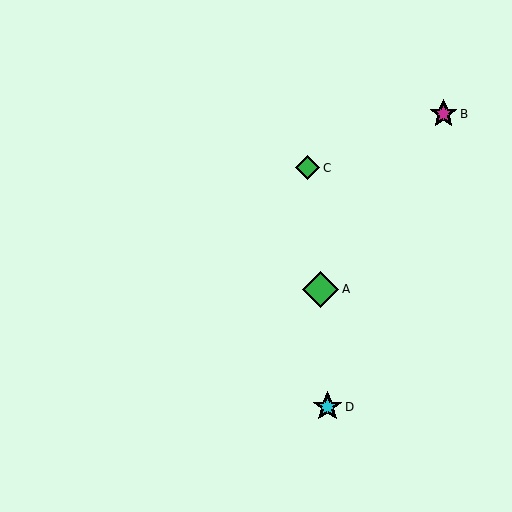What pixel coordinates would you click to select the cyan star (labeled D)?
Click at (328, 407) to select the cyan star D.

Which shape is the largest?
The green diamond (labeled A) is the largest.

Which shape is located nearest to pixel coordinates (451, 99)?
The magenta star (labeled B) at (443, 114) is nearest to that location.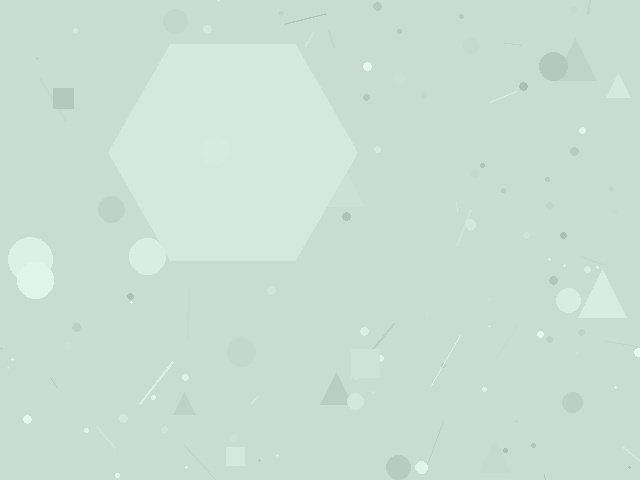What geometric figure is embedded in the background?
A hexagon is embedded in the background.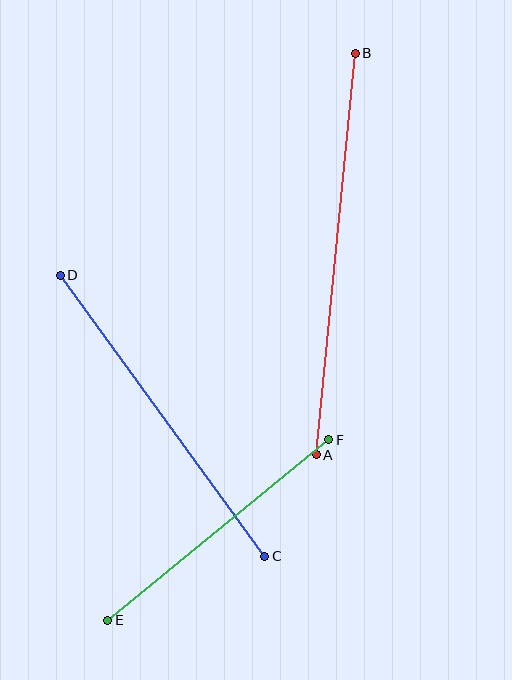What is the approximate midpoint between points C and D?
The midpoint is at approximately (162, 416) pixels.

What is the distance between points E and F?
The distance is approximately 285 pixels.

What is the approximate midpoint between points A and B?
The midpoint is at approximately (336, 254) pixels.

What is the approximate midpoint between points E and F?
The midpoint is at approximately (218, 530) pixels.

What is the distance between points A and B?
The distance is approximately 403 pixels.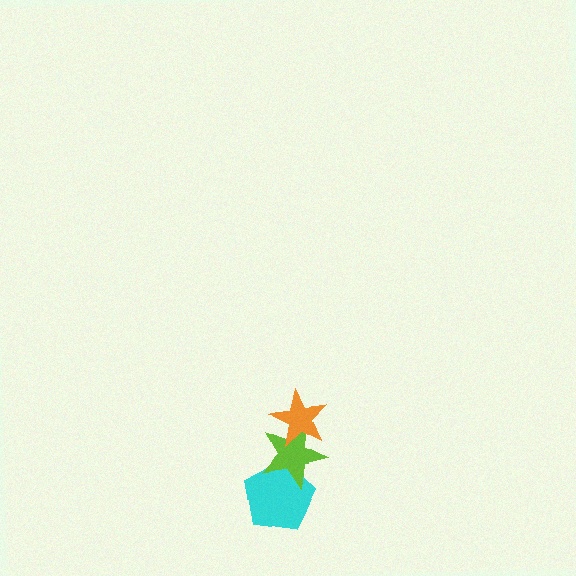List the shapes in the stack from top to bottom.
From top to bottom: the orange star, the lime star, the cyan pentagon.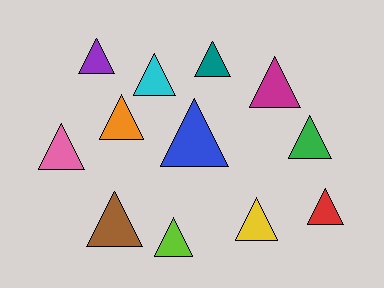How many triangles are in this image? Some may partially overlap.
There are 12 triangles.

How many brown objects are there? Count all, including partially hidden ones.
There is 1 brown object.